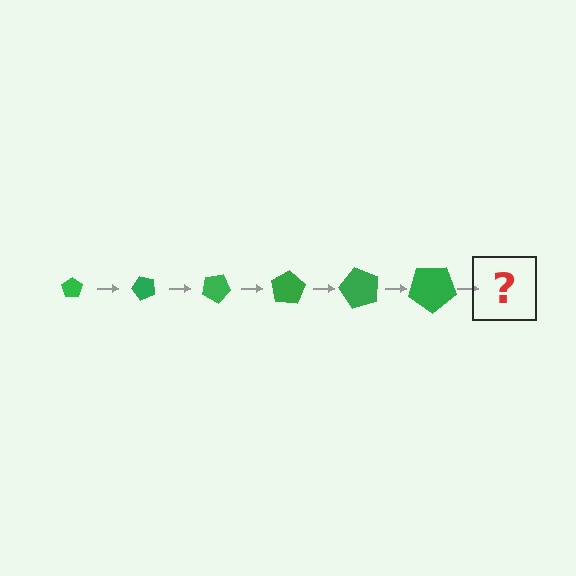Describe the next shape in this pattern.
It should be a pentagon, larger than the previous one and rotated 300 degrees from the start.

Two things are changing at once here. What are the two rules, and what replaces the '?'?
The two rules are that the pentagon grows larger each step and it rotates 50 degrees each step. The '?' should be a pentagon, larger than the previous one and rotated 300 degrees from the start.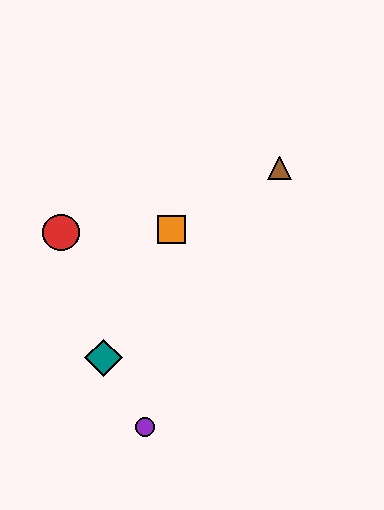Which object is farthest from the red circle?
The brown triangle is farthest from the red circle.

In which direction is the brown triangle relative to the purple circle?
The brown triangle is above the purple circle.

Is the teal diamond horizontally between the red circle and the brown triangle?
Yes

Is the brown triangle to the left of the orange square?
No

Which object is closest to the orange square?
The red circle is closest to the orange square.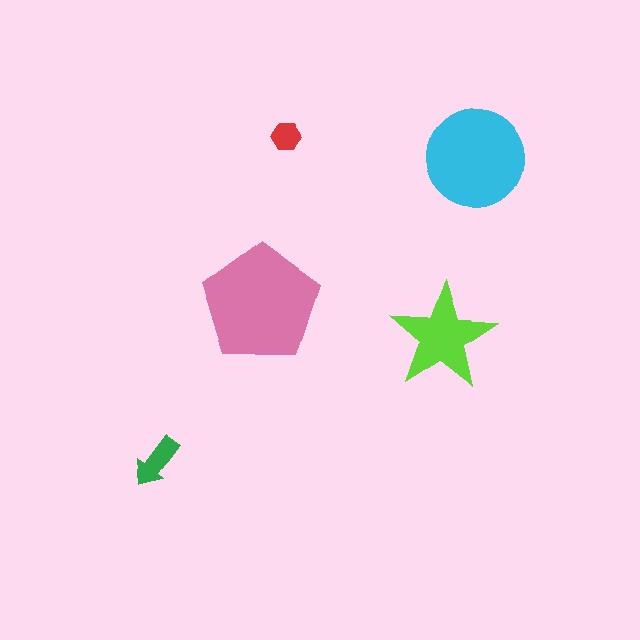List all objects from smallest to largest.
The red hexagon, the green arrow, the lime star, the cyan circle, the pink pentagon.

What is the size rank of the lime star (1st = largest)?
3rd.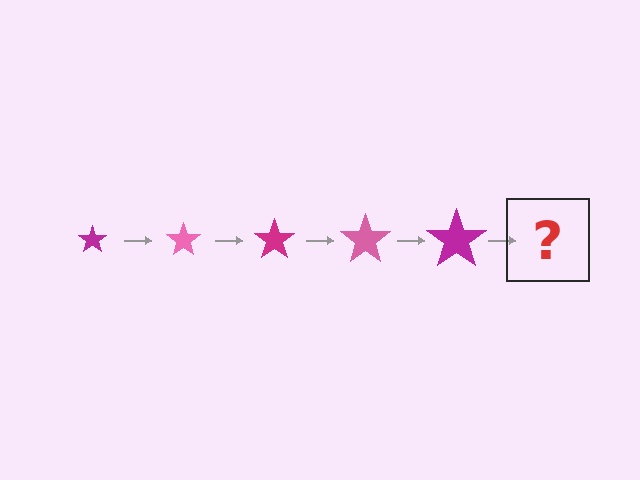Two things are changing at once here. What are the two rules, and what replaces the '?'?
The two rules are that the star grows larger each step and the color cycles through magenta and pink. The '?' should be a pink star, larger than the previous one.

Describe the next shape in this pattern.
It should be a pink star, larger than the previous one.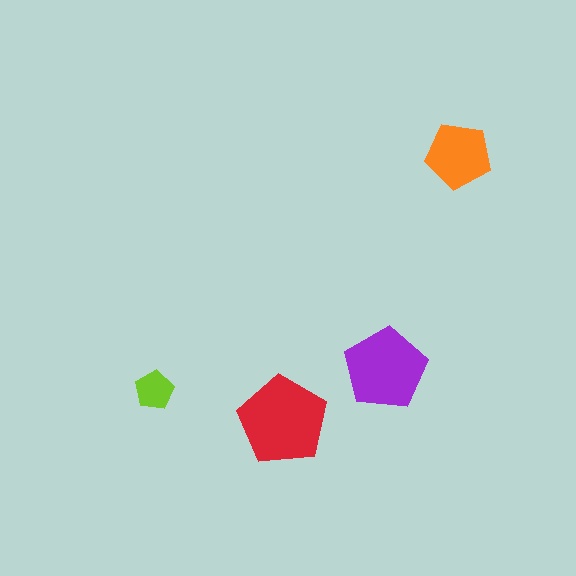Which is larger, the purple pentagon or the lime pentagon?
The purple one.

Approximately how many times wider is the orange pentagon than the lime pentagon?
About 1.5 times wider.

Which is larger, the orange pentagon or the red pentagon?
The red one.